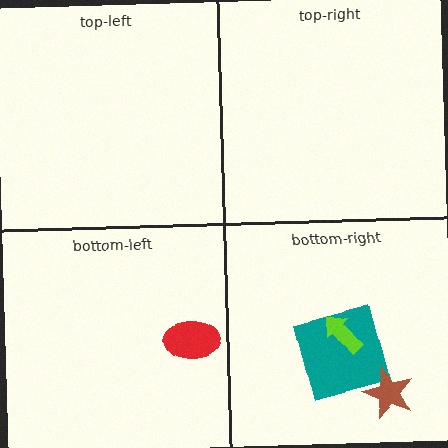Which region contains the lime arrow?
The bottom-right region.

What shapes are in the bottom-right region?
The teal square, the lime arrow, the brown star.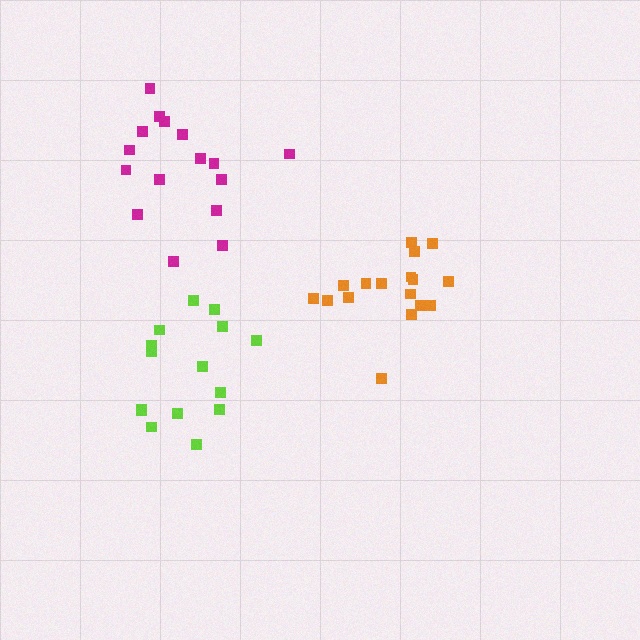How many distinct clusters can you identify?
There are 3 distinct clusters.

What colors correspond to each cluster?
The clusters are colored: orange, lime, magenta.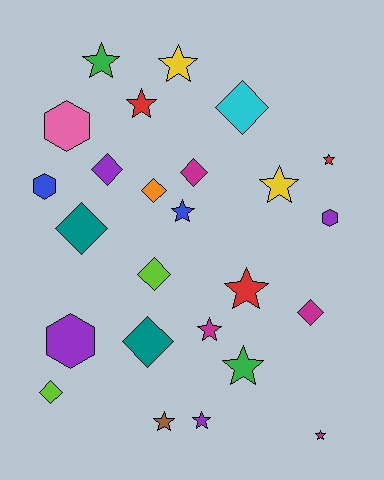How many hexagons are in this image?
There are 4 hexagons.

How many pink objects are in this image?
There is 1 pink object.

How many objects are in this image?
There are 25 objects.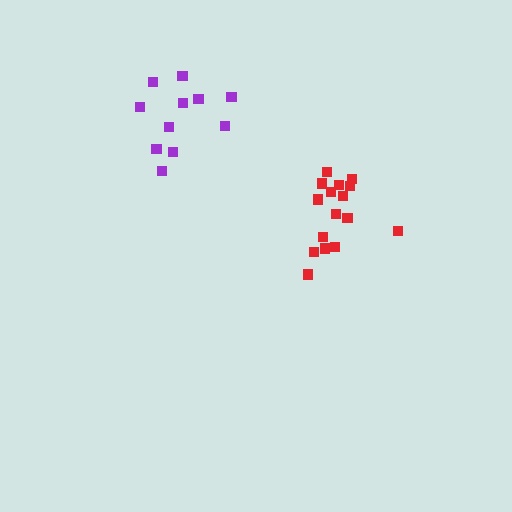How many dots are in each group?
Group 1: 11 dots, Group 2: 16 dots (27 total).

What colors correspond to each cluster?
The clusters are colored: purple, red.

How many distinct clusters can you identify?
There are 2 distinct clusters.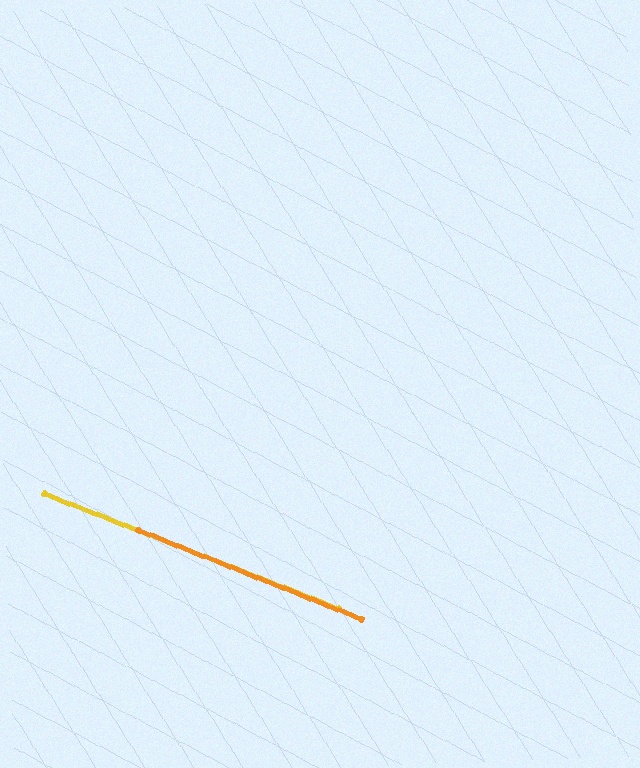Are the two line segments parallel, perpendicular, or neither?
Parallel — their directions differ by only 0.4°.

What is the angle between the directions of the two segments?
Approximately 0 degrees.